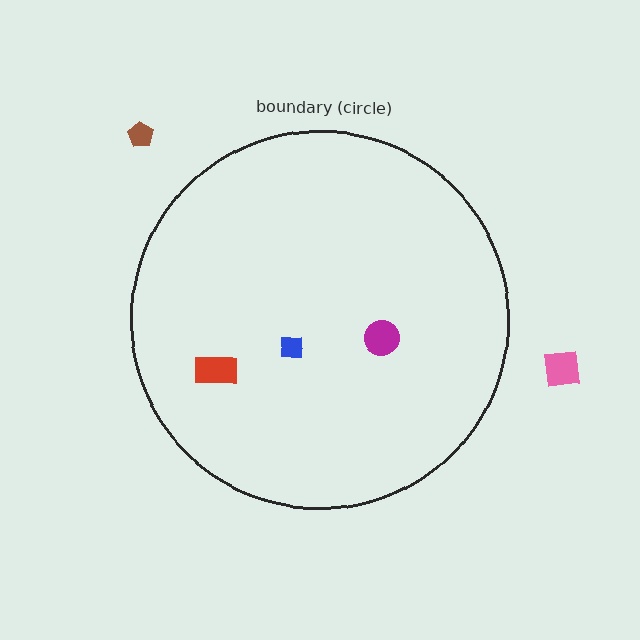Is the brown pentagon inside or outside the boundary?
Outside.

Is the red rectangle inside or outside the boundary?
Inside.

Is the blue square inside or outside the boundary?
Inside.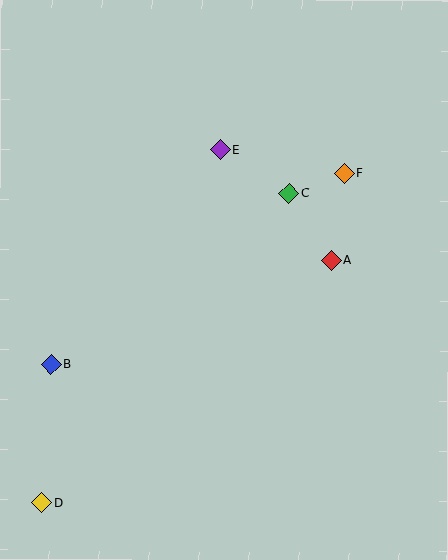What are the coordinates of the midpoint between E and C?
The midpoint between E and C is at (255, 172).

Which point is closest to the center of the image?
Point C at (289, 194) is closest to the center.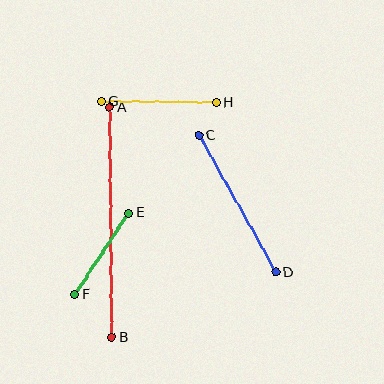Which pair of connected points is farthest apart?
Points A and B are farthest apart.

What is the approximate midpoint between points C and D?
The midpoint is at approximately (237, 204) pixels.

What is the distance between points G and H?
The distance is approximately 115 pixels.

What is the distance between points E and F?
The distance is approximately 97 pixels.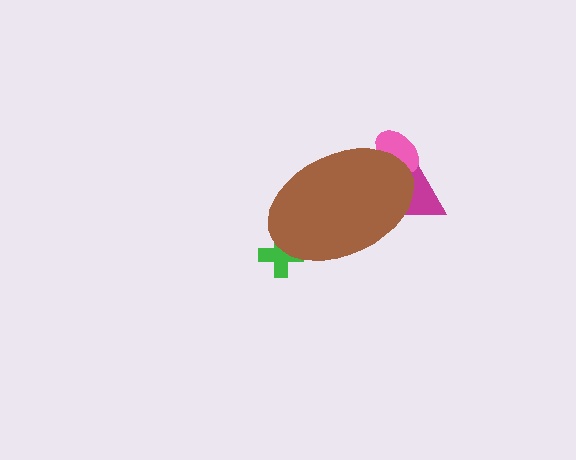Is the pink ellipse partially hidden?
Yes, the pink ellipse is partially hidden behind the brown ellipse.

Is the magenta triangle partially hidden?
Yes, the magenta triangle is partially hidden behind the brown ellipse.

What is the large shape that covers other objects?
A brown ellipse.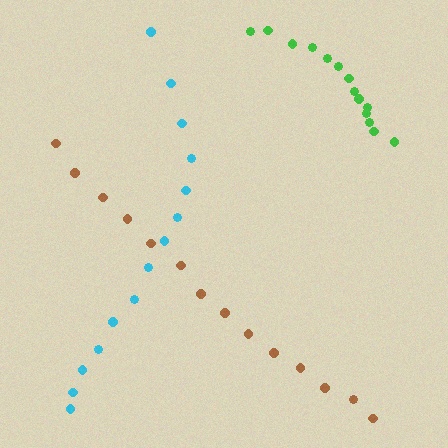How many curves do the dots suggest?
There are 3 distinct paths.